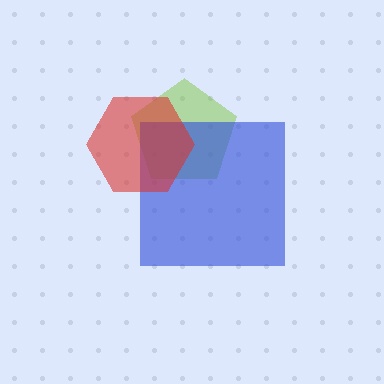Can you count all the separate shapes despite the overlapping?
Yes, there are 3 separate shapes.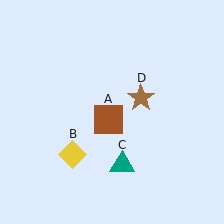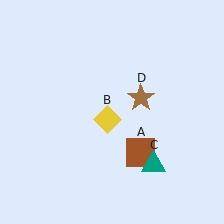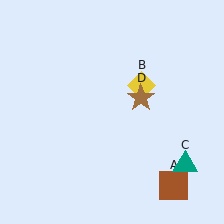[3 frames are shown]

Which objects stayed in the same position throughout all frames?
Brown star (object D) remained stationary.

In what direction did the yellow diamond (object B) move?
The yellow diamond (object B) moved up and to the right.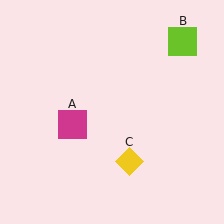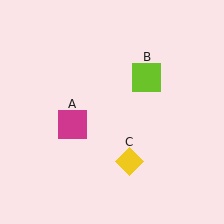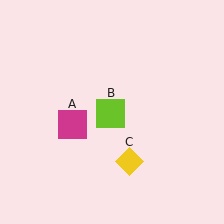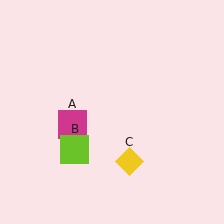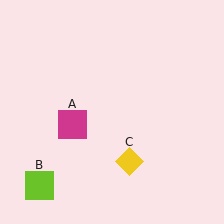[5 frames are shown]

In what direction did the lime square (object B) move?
The lime square (object B) moved down and to the left.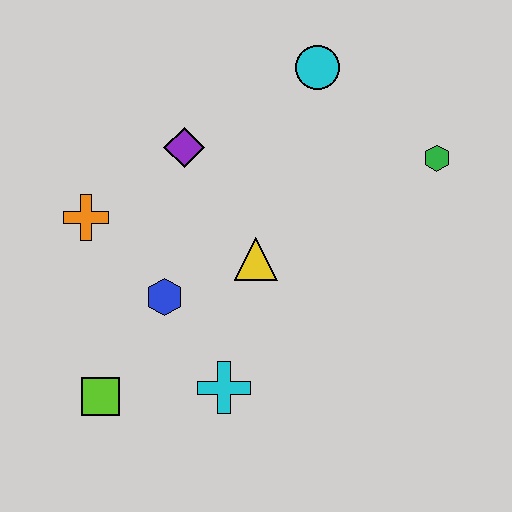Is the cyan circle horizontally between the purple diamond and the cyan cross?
No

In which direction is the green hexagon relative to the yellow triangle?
The green hexagon is to the right of the yellow triangle.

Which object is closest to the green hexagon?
The cyan circle is closest to the green hexagon.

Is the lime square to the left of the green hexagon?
Yes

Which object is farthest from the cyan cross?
The cyan circle is farthest from the cyan cross.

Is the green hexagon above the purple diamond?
No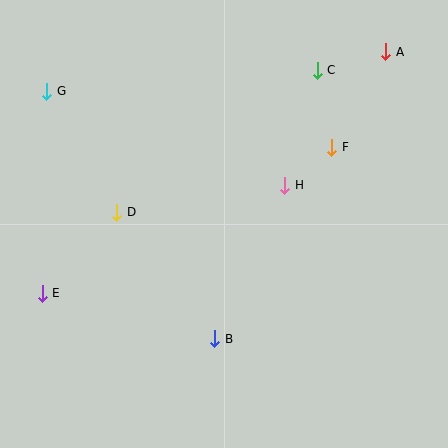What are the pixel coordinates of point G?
Point G is at (47, 91).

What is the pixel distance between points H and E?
The distance between H and E is 265 pixels.